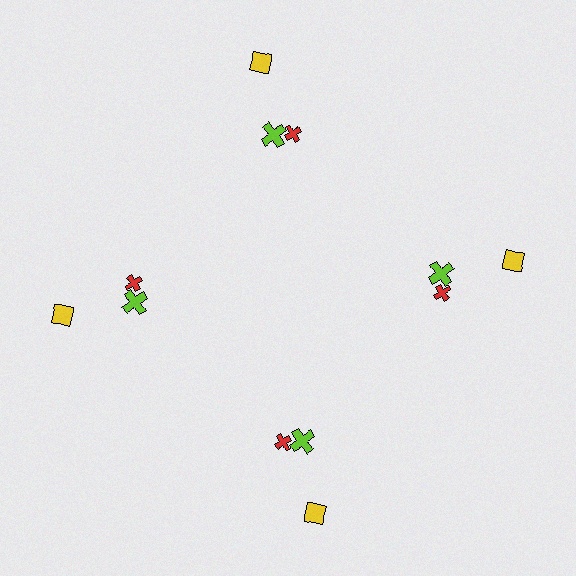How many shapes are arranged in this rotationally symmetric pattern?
There are 12 shapes, arranged in 4 groups of 3.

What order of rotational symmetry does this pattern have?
This pattern has 4-fold rotational symmetry.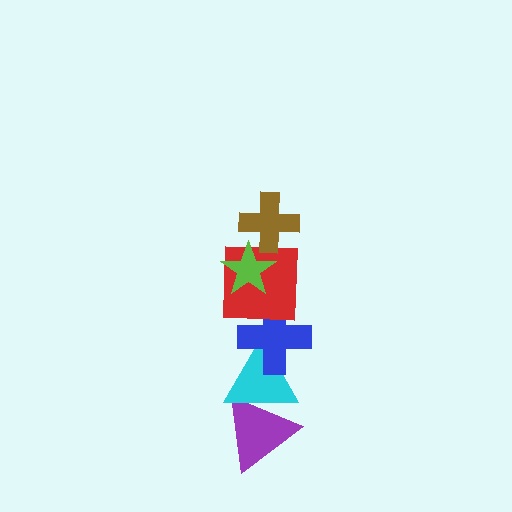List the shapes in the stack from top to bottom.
From top to bottom: the brown cross, the lime star, the red square, the blue cross, the cyan triangle, the purple triangle.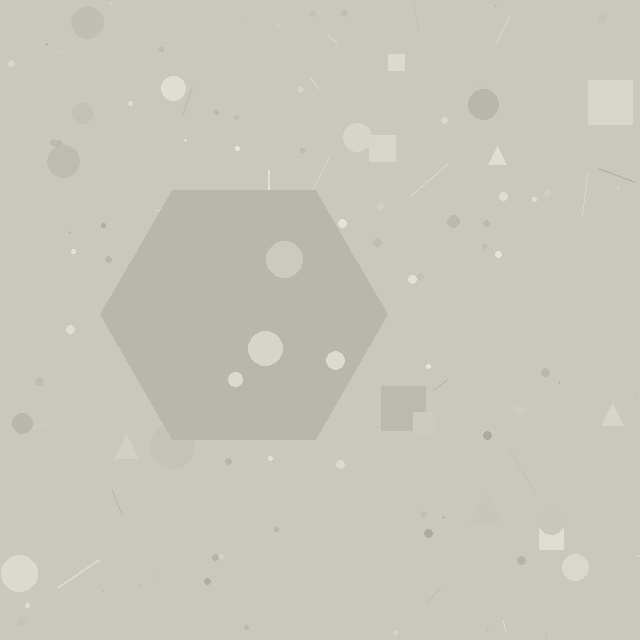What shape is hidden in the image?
A hexagon is hidden in the image.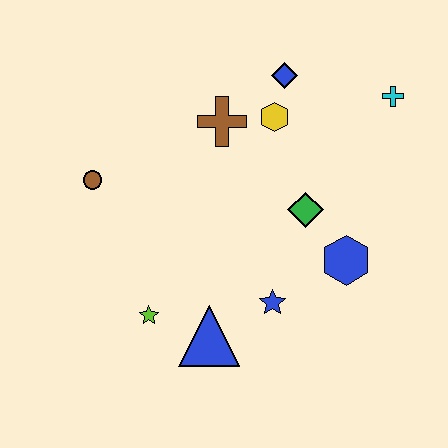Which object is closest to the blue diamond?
The yellow hexagon is closest to the blue diamond.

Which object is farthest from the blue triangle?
The cyan cross is farthest from the blue triangle.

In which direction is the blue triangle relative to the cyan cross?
The blue triangle is below the cyan cross.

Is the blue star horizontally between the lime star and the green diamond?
Yes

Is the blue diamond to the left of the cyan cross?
Yes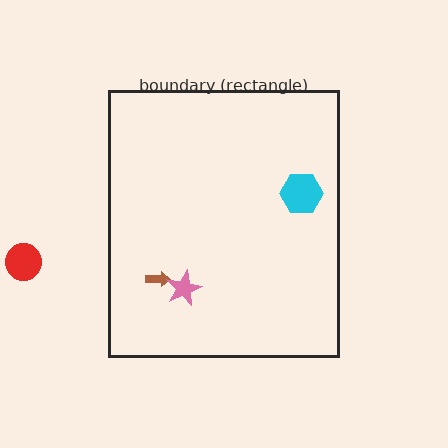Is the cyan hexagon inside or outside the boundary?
Inside.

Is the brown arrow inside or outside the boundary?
Inside.